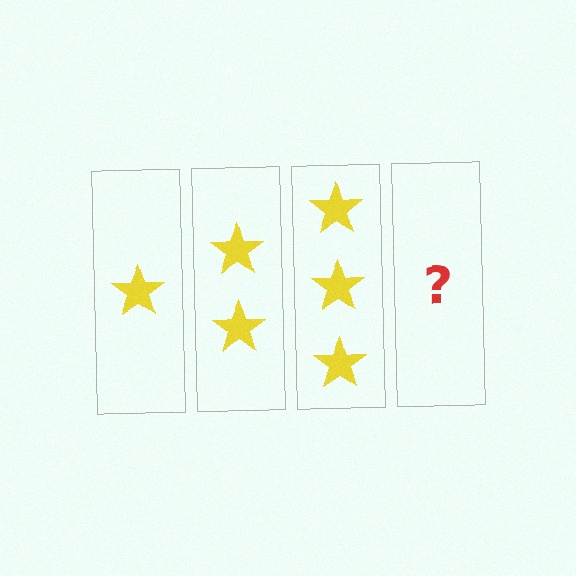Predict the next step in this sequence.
The next step is 4 stars.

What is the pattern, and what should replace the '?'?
The pattern is that each step adds one more star. The '?' should be 4 stars.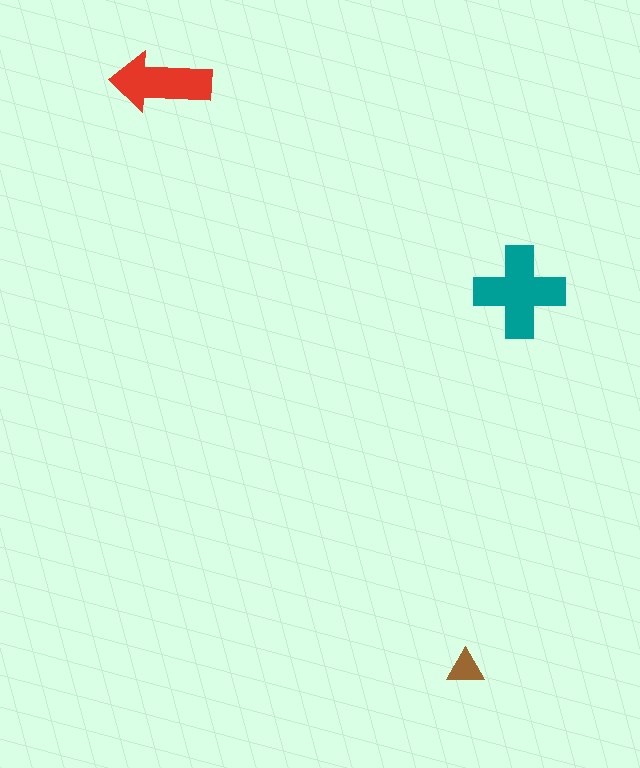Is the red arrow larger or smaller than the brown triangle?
Larger.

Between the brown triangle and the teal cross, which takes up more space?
The teal cross.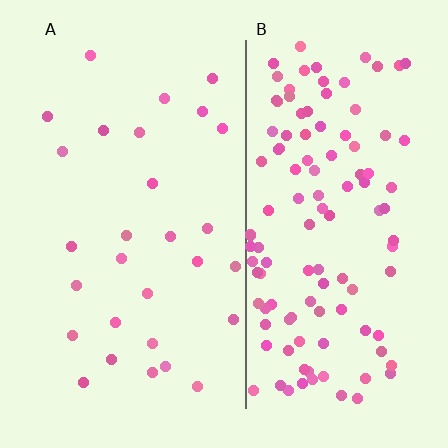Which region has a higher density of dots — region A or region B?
B (the right).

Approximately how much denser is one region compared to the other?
Approximately 4.2× — region B over region A.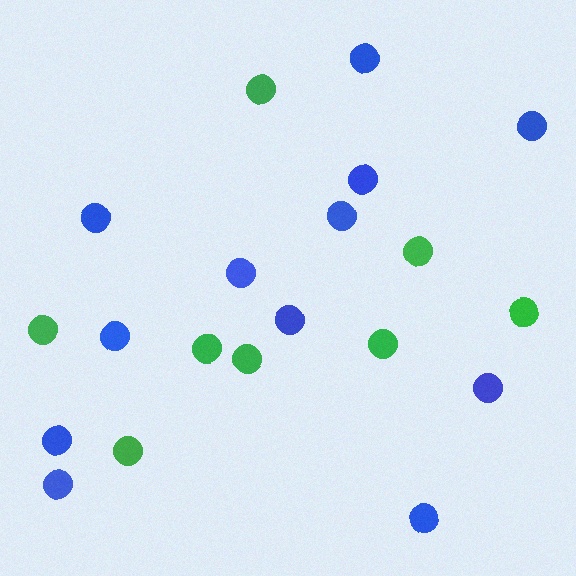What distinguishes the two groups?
There are 2 groups: one group of green circles (8) and one group of blue circles (12).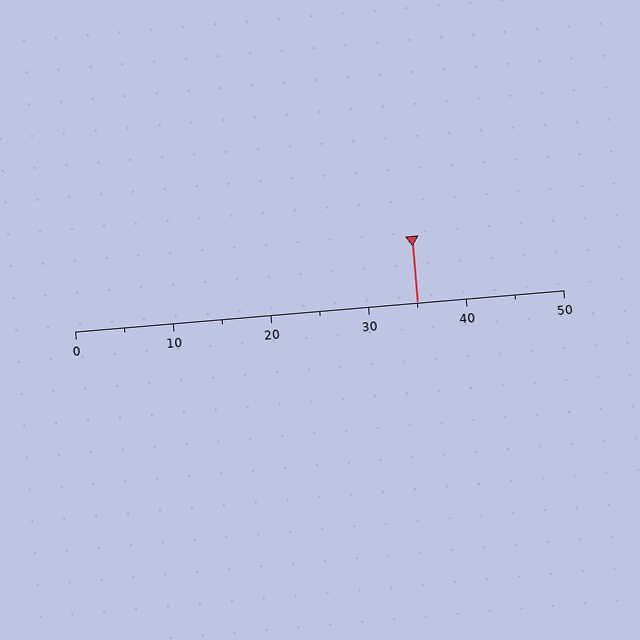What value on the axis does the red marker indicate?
The marker indicates approximately 35.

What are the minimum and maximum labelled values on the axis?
The axis runs from 0 to 50.